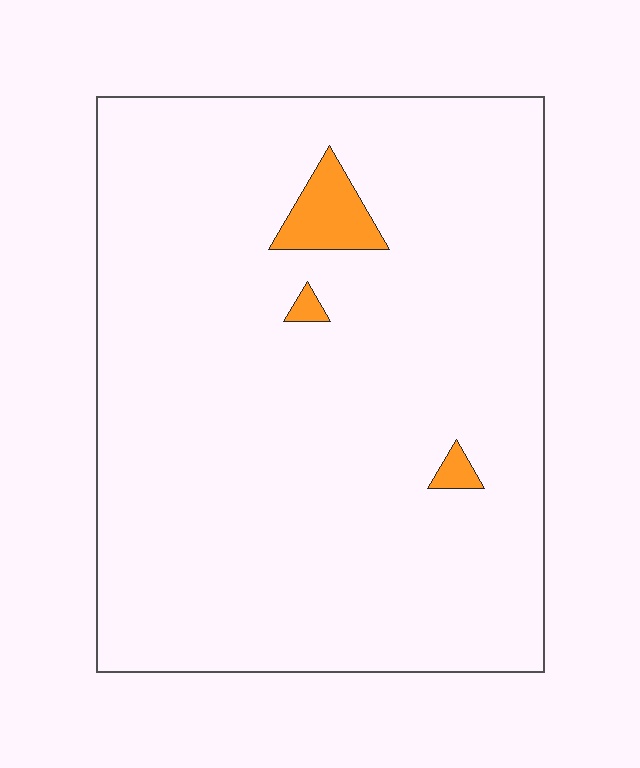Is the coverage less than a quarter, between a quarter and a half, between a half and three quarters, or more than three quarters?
Less than a quarter.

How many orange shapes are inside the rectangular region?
3.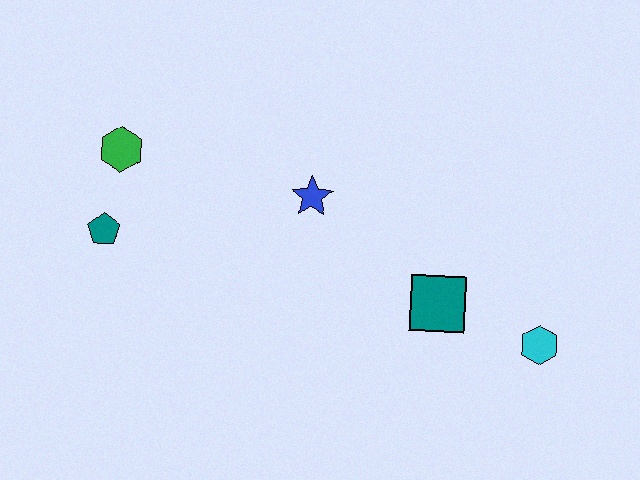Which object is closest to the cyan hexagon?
The teal square is closest to the cyan hexagon.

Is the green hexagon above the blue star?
Yes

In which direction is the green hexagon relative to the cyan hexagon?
The green hexagon is to the left of the cyan hexagon.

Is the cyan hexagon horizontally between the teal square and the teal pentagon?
No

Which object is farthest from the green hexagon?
The cyan hexagon is farthest from the green hexagon.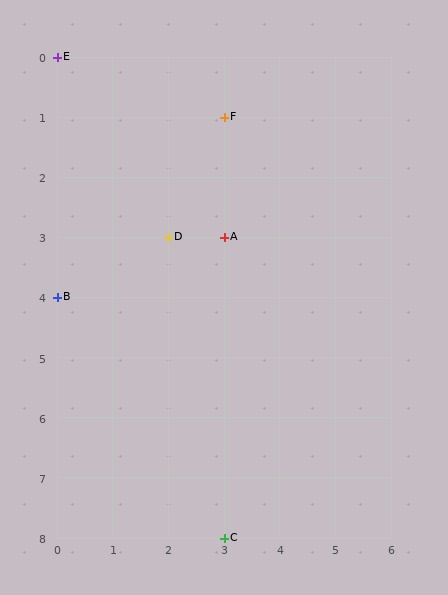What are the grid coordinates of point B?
Point B is at grid coordinates (0, 4).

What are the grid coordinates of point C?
Point C is at grid coordinates (3, 8).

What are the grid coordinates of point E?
Point E is at grid coordinates (0, 0).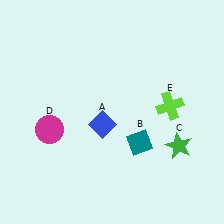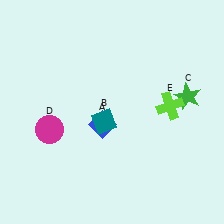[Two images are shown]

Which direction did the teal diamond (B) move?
The teal diamond (B) moved left.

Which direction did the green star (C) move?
The green star (C) moved up.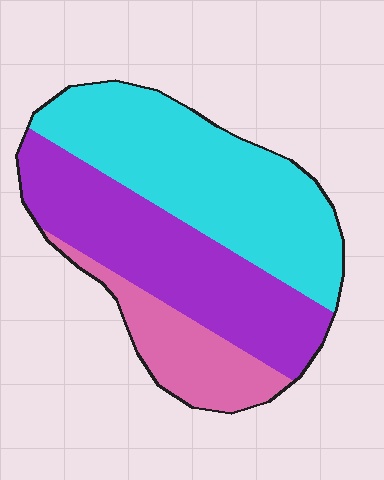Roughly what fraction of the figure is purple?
Purple takes up between a third and a half of the figure.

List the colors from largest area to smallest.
From largest to smallest: cyan, purple, pink.